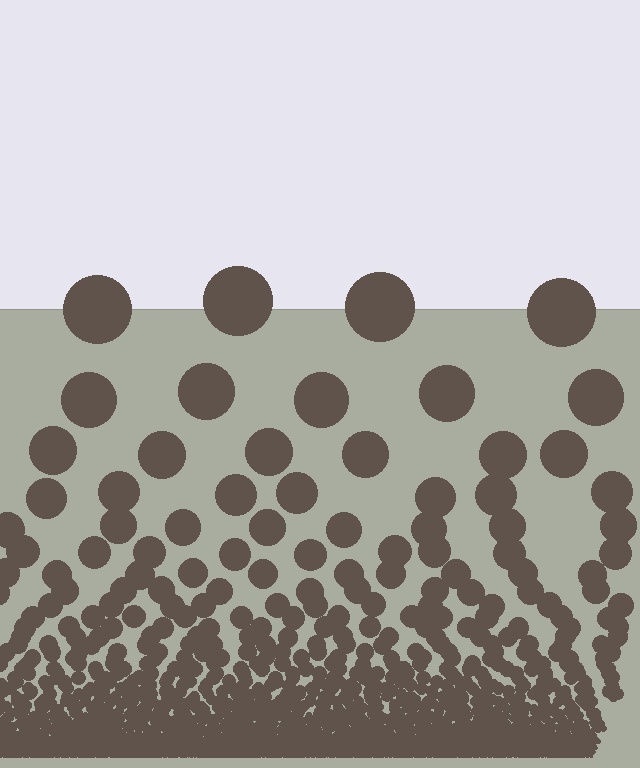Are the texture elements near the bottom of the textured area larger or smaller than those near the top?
Smaller. The gradient is inverted — elements near the bottom are smaller and denser.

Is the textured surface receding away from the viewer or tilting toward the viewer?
The surface appears to tilt toward the viewer. Texture elements get larger and sparser toward the top.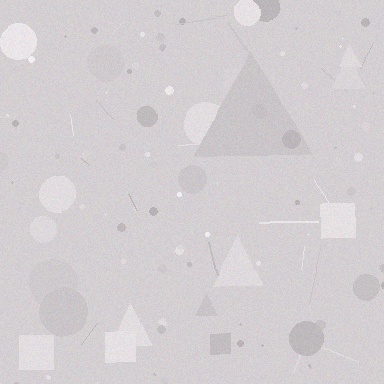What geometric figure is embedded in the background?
A triangle is embedded in the background.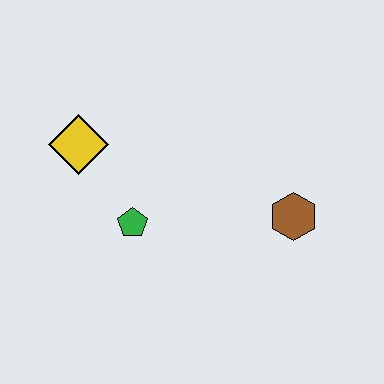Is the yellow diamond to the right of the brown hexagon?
No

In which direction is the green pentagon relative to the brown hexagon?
The green pentagon is to the left of the brown hexagon.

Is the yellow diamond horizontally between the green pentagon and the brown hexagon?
No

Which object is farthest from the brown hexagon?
The yellow diamond is farthest from the brown hexagon.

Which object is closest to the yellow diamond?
The green pentagon is closest to the yellow diamond.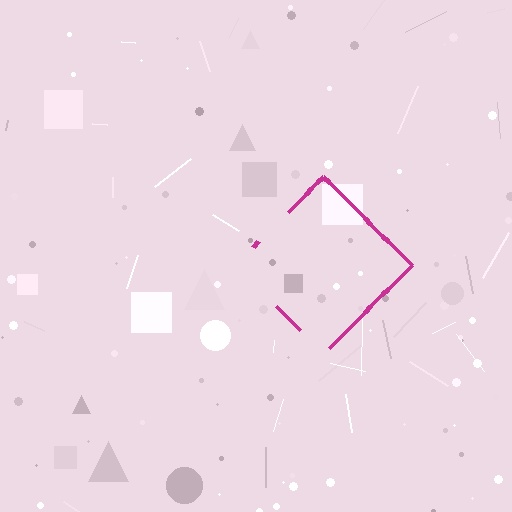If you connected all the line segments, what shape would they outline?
They would outline a diamond.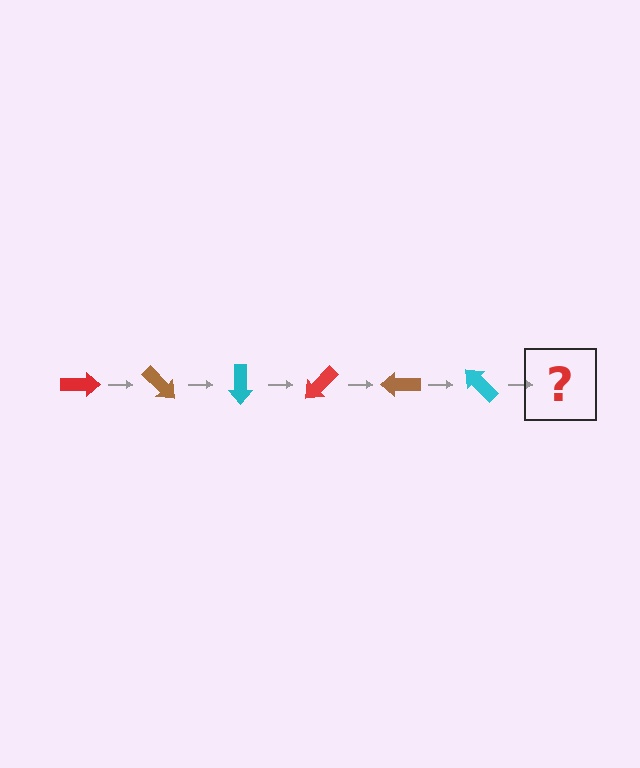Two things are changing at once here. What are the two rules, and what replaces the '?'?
The two rules are that it rotates 45 degrees each step and the color cycles through red, brown, and cyan. The '?' should be a red arrow, rotated 270 degrees from the start.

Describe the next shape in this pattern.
It should be a red arrow, rotated 270 degrees from the start.